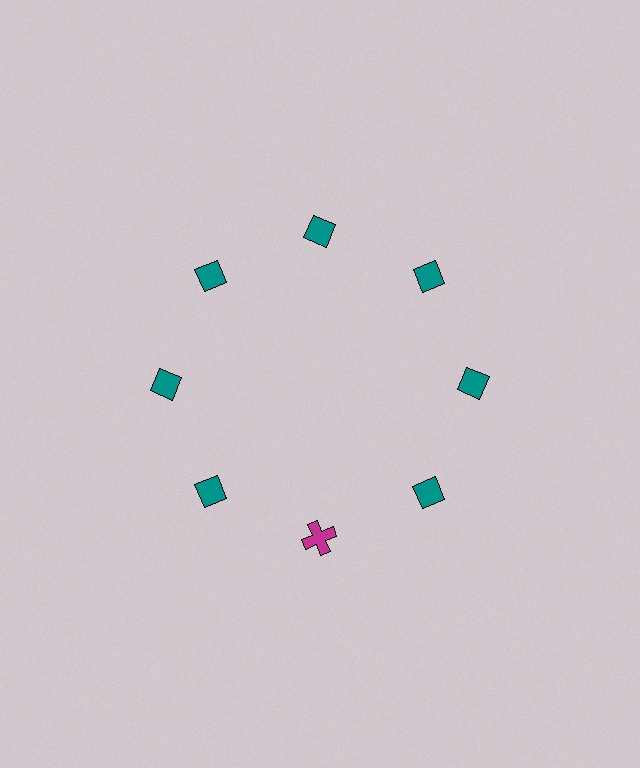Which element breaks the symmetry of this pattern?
The magenta cross at roughly the 6 o'clock position breaks the symmetry. All other shapes are teal diamonds.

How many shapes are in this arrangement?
There are 8 shapes arranged in a ring pattern.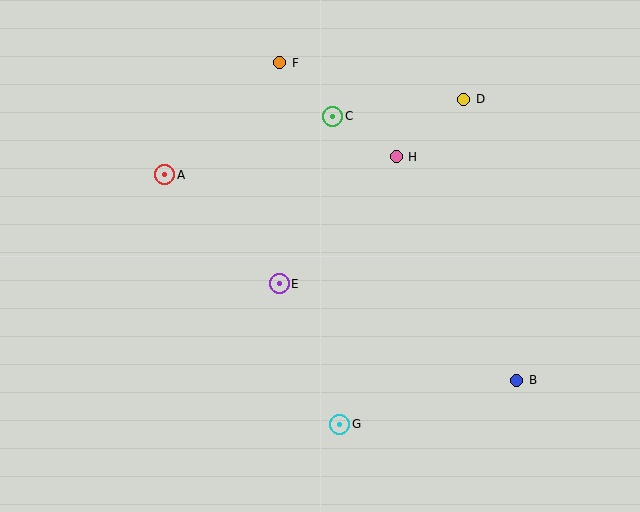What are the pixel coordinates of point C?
Point C is at (333, 116).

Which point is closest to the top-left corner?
Point A is closest to the top-left corner.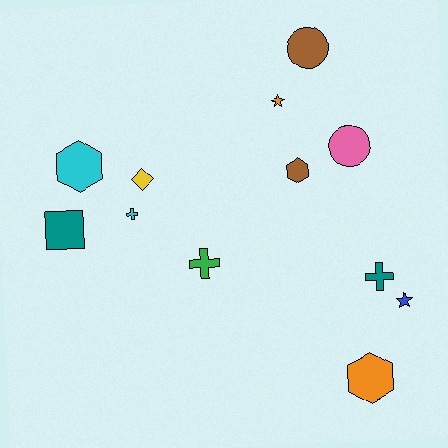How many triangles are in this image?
There are no triangles.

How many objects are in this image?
There are 12 objects.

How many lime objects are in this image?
There are no lime objects.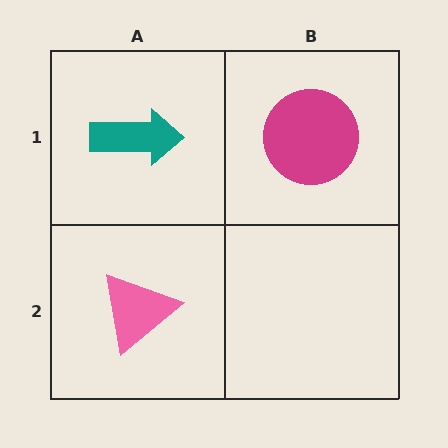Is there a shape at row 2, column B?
No, that cell is empty.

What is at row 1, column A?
A teal arrow.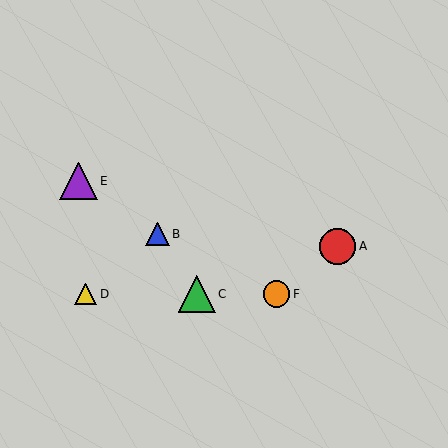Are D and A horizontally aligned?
No, D is at y≈294 and A is at y≈246.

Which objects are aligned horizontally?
Objects C, D, F are aligned horizontally.